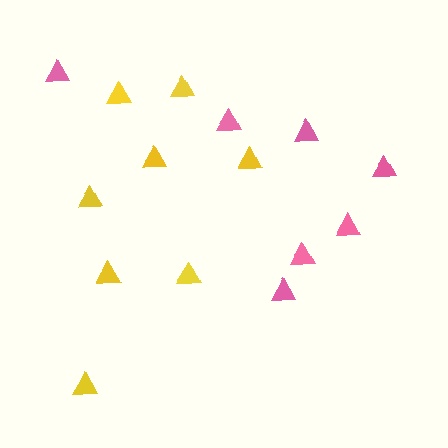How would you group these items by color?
There are 2 groups: one group of pink triangles (7) and one group of yellow triangles (8).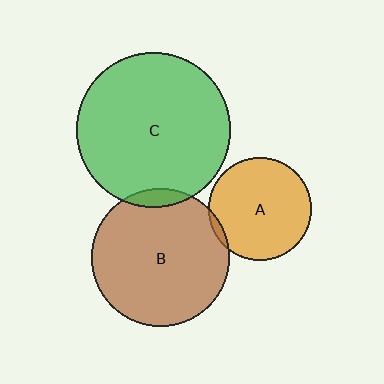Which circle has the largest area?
Circle C (green).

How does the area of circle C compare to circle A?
Approximately 2.2 times.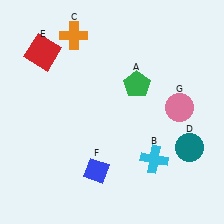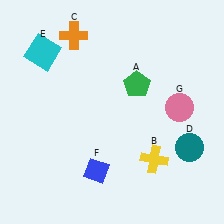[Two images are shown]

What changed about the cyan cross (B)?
In Image 1, B is cyan. In Image 2, it changed to yellow.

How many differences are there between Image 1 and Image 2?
There are 2 differences between the two images.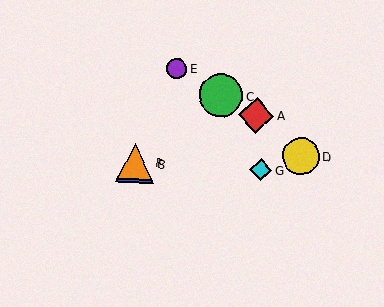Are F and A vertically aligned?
No, F is at x≈135 and A is at x≈256.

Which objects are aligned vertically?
Objects B, F are aligned vertically.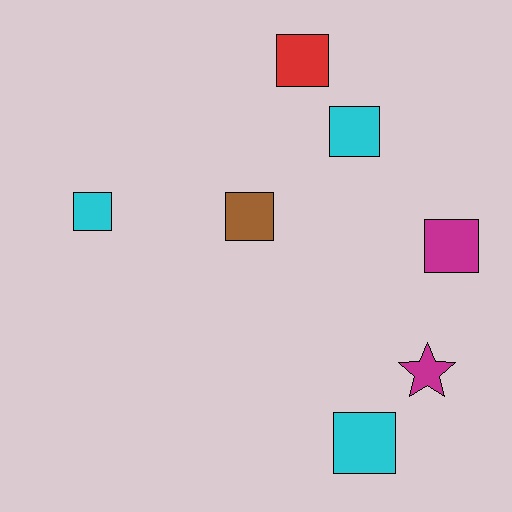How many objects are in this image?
There are 7 objects.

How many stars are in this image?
There is 1 star.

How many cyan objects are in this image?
There are 3 cyan objects.